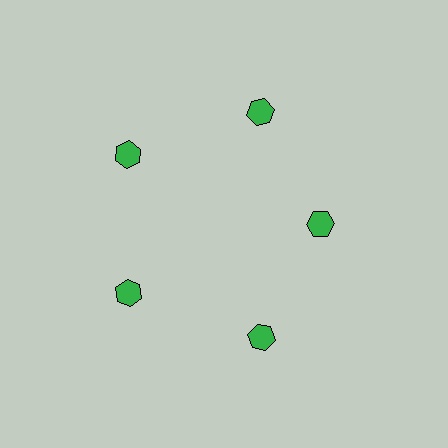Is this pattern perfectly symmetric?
No. The 5 green hexagons are arranged in a ring, but one element near the 3 o'clock position is pulled inward toward the center, breaking the 5-fold rotational symmetry.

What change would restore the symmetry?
The symmetry would be restored by moving it outward, back onto the ring so that all 5 hexagons sit at equal angles and equal distance from the center.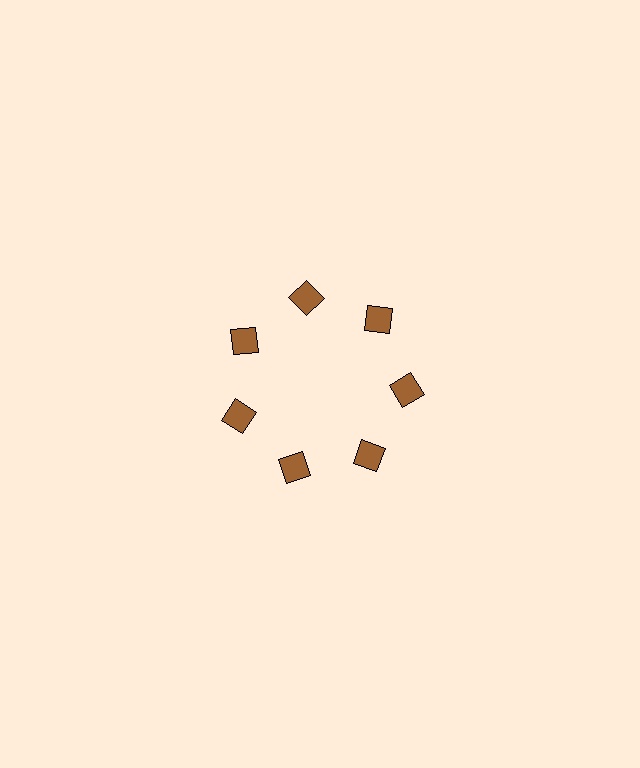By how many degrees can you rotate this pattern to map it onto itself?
The pattern maps onto itself every 51 degrees of rotation.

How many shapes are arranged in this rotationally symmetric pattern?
There are 7 shapes, arranged in 7 groups of 1.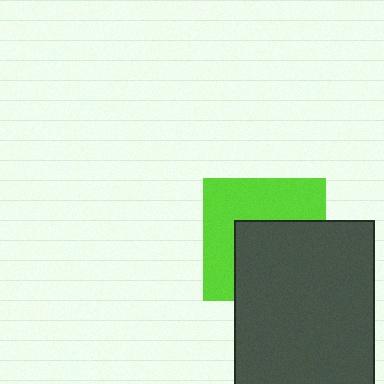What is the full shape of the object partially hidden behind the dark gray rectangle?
The partially hidden object is a lime square.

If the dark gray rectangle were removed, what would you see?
You would see the complete lime square.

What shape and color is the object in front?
The object in front is a dark gray rectangle.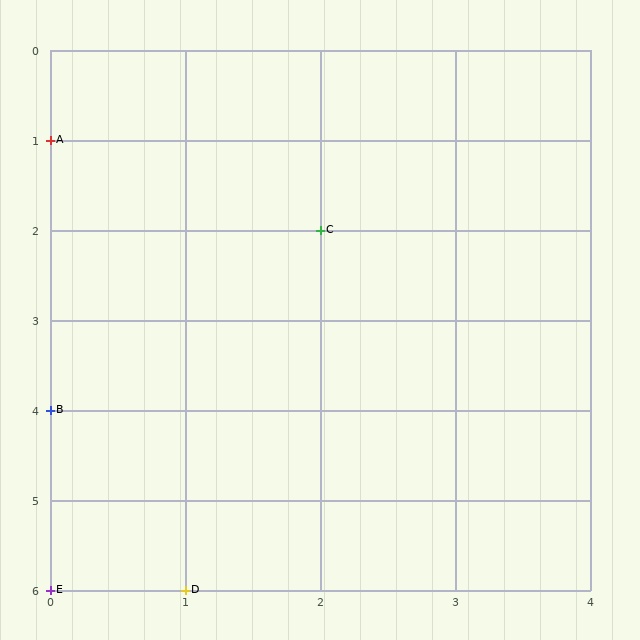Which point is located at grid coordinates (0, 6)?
Point E is at (0, 6).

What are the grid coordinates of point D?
Point D is at grid coordinates (1, 6).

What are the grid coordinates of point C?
Point C is at grid coordinates (2, 2).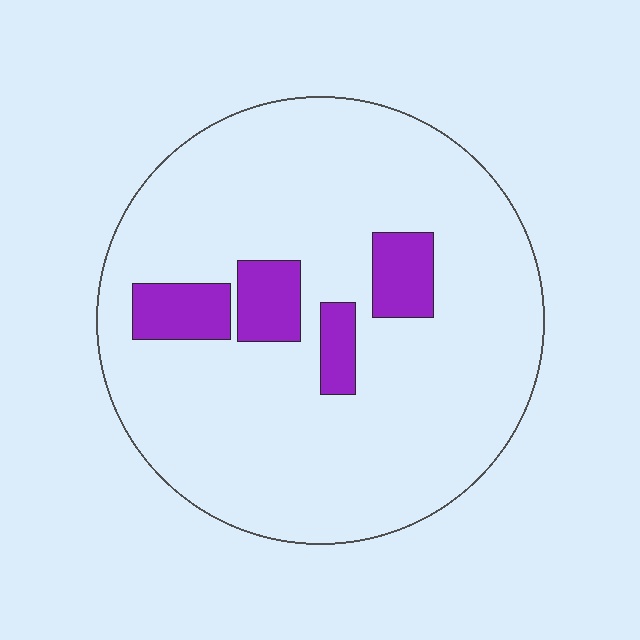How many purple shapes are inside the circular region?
4.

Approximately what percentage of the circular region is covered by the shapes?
Approximately 10%.